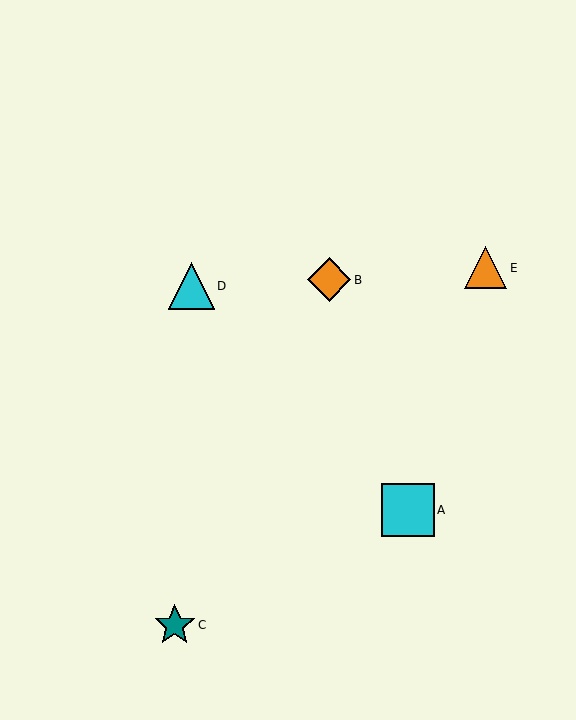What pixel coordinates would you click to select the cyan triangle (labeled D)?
Click at (191, 286) to select the cyan triangle D.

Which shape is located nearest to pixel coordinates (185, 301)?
The cyan triangle (labeled D) at (191, 286) is nearest to that location.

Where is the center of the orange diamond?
The center of the orange diamond is at (329, 280).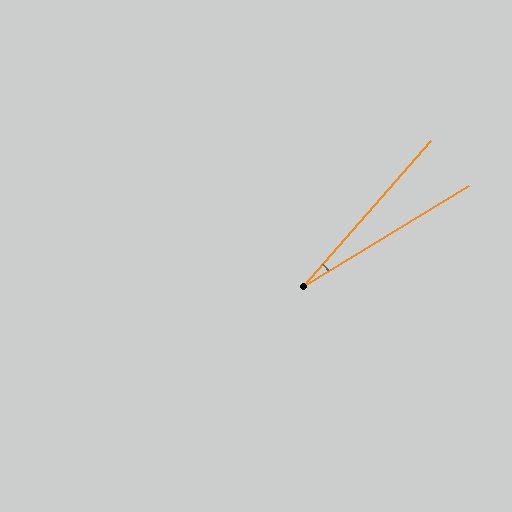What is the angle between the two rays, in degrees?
Approximately 17 degrees.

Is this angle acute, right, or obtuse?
It is acute.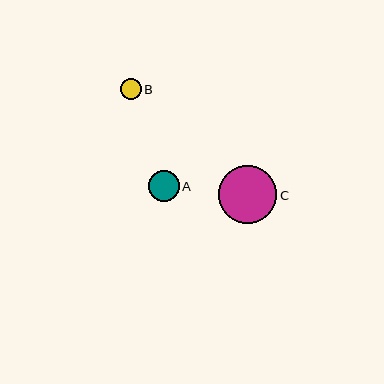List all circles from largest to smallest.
From largest to smallest: C, A, B.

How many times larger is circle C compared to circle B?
Circle C is approximately 2.7 times the size of circle B.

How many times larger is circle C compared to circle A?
Circle C is approximately 1.9 times the size of circle A.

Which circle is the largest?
Circle C is the largest with a size of approximately 58 pixels.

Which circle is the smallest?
Circle B is the smallest with a size of approximately 21 pixels.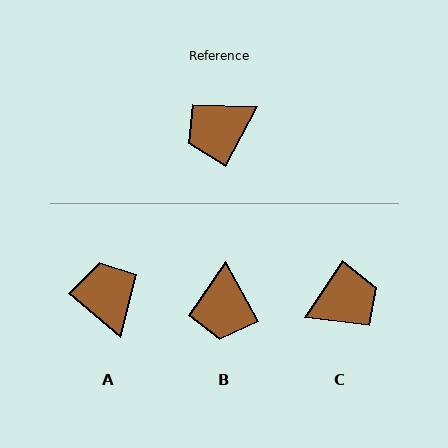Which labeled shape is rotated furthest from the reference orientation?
C, about 174 degrees away.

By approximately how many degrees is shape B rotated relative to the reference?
Approximately 57 degrees counter-clockwise.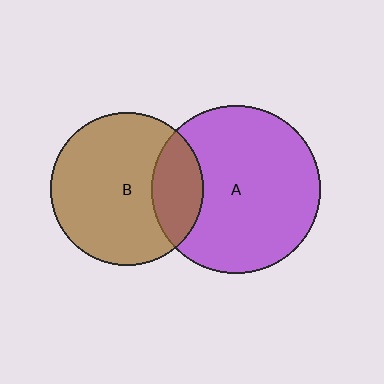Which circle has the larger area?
Circle A (purple).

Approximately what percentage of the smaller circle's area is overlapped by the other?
Approximately 25%.